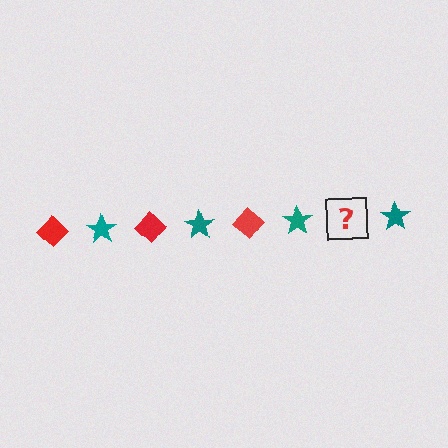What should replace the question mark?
The question mark should be replaced with a red diamond.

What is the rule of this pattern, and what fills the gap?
The rule is that the pattern alternates between red diamond and teal star. The gap should be filled with a red diamond.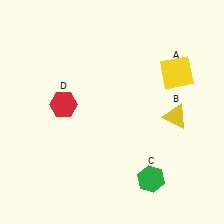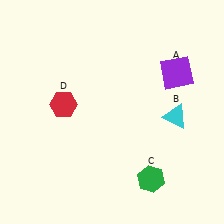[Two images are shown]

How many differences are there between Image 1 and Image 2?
There are 2 differences between the two images.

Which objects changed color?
A changed from yellow to purple. B changed from yellow to cyan.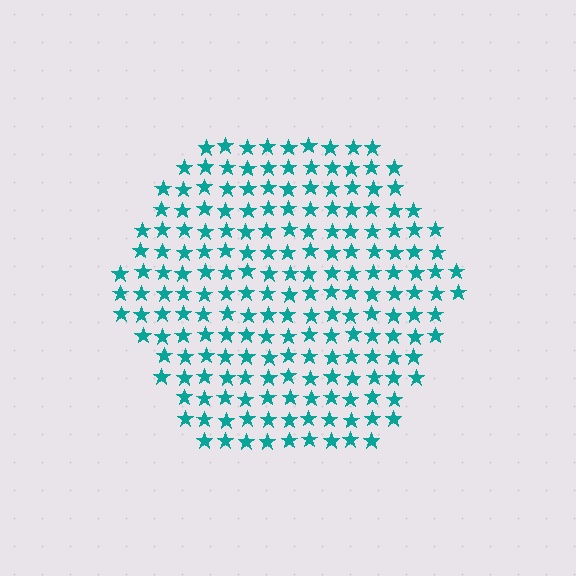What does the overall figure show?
The overall figure shows a hexagon.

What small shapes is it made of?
It is made of small stars.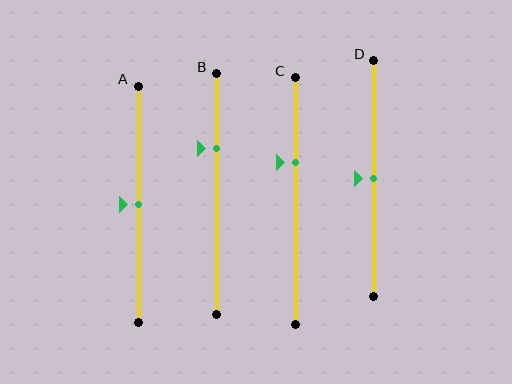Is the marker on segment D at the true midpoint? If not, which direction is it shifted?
Yes, the marker on segment D is at the true midpoint.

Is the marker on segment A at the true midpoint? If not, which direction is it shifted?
Yes, the marker on segment A is at the true midpoint.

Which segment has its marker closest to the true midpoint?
Segment A has its marker closest to the true midpoint.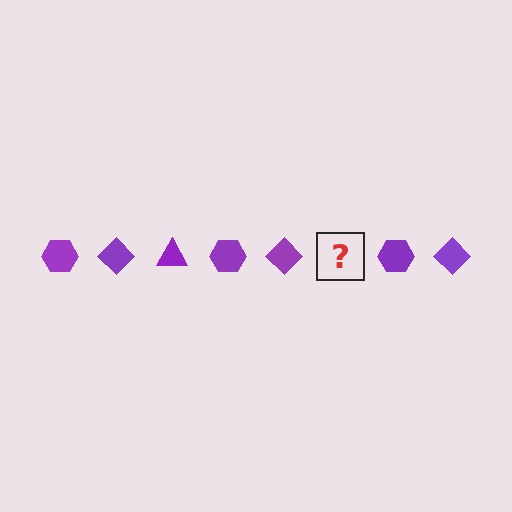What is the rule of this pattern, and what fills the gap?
The rule is that the pattern cycles through hexagon, diamond, triangle shapes in purple. The gap should be filled with a purple triangle.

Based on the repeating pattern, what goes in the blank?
The blank should be a purple triangle.